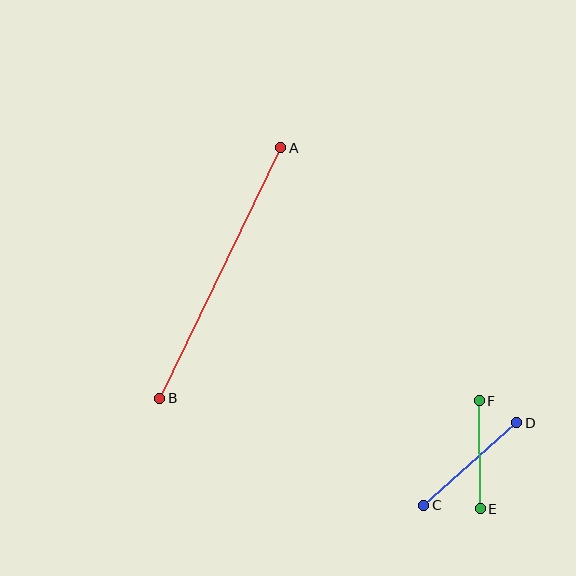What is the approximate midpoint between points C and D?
The midpoint is at approximately (470, 464) pixels.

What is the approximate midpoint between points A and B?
The midpoint is at approximately (220, 273) pixels.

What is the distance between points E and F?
The distance is approximately 108 pixels.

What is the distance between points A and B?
The distance is approximately 278 pixels.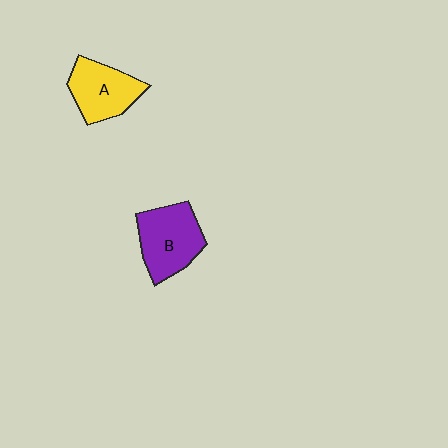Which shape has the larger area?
Shape B (purple).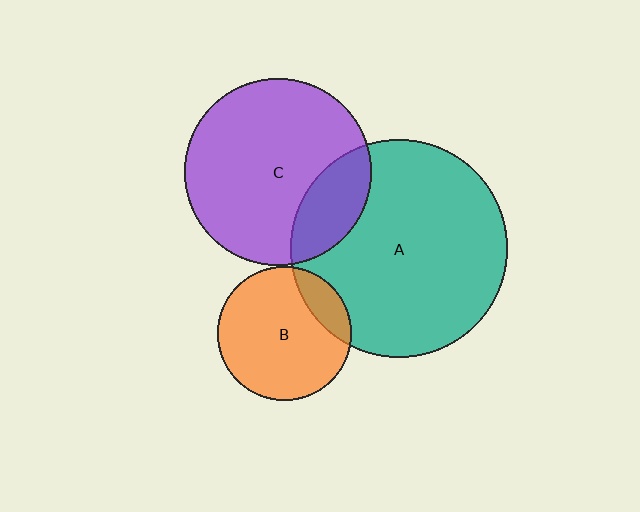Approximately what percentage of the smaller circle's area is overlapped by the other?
Approximately 20%.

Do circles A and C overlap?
Yes.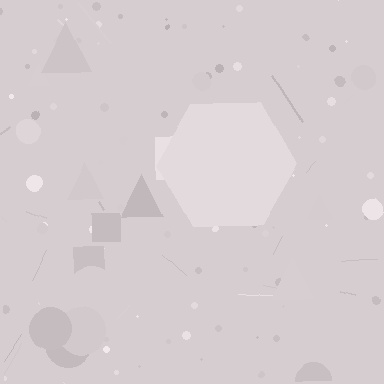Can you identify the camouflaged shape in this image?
The camouflaged shape is a hexagon.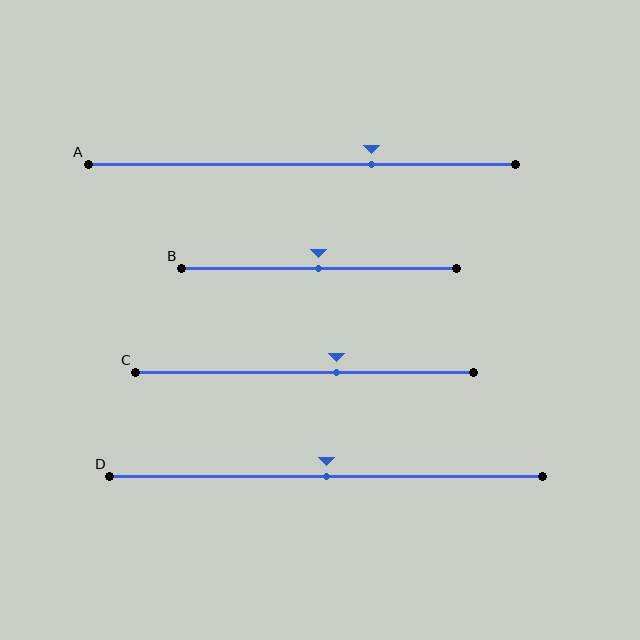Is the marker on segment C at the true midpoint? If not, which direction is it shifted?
No, the marker on segment C is shifted to the right by about 9% of the segment length.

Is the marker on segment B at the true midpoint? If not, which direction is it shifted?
Yes, the marker on segment B is at the true midpoint.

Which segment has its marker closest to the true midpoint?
Segment B has its marker closest to the true midpoint.